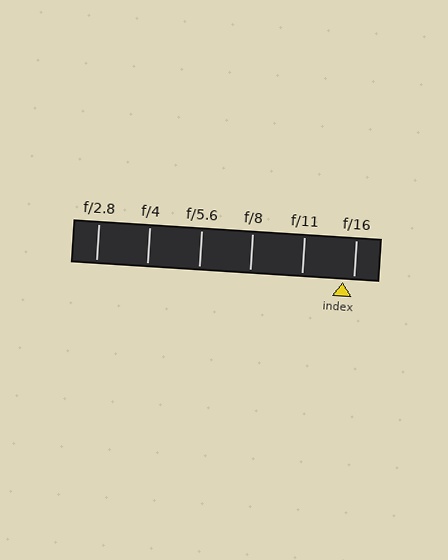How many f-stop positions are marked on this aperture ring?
There are 6 f-stop positions marked.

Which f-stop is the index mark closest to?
The index mark is closest to f/16.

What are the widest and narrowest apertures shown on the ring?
The widest aperture shown is f/2.8 and the narrowest is f/16.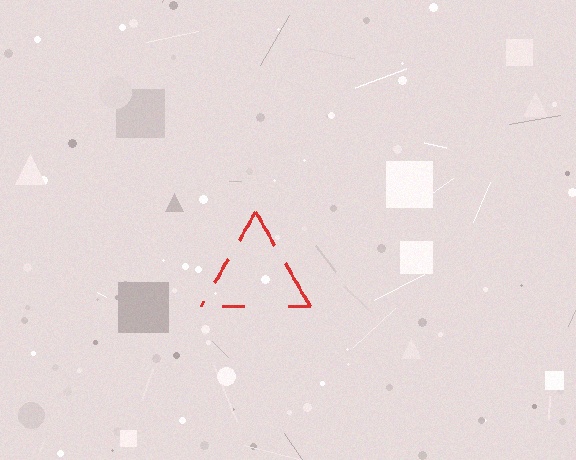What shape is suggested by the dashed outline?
The dashed outline suggests a triangle.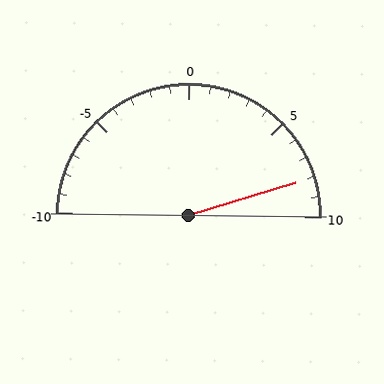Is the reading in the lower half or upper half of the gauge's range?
The reading is in the upper half of the range (-10 to 10).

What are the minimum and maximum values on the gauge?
The gauge ranges from -10 to 10.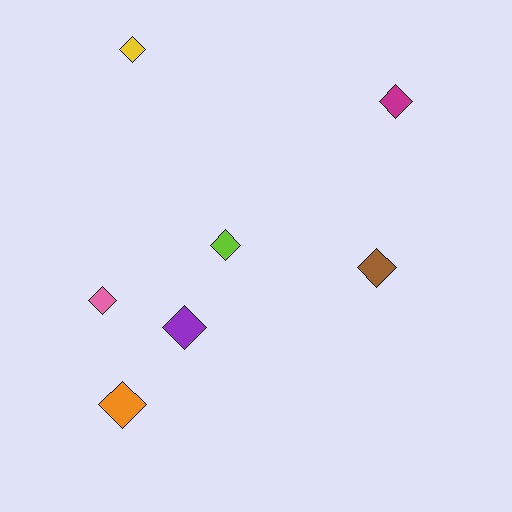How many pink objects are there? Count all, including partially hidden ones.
There is 1 pink object.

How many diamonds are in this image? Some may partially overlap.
There are 7 diamonds.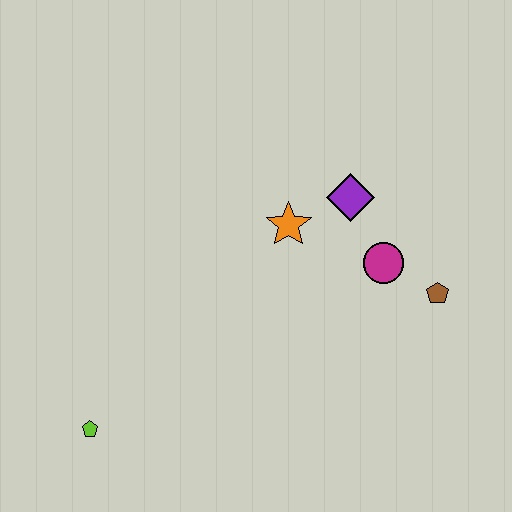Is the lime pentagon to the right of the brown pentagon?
No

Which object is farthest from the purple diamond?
The lime pentagon is farthest from the purple diamond.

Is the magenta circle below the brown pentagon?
No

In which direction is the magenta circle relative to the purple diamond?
The magenta circle is below the purple diamond.